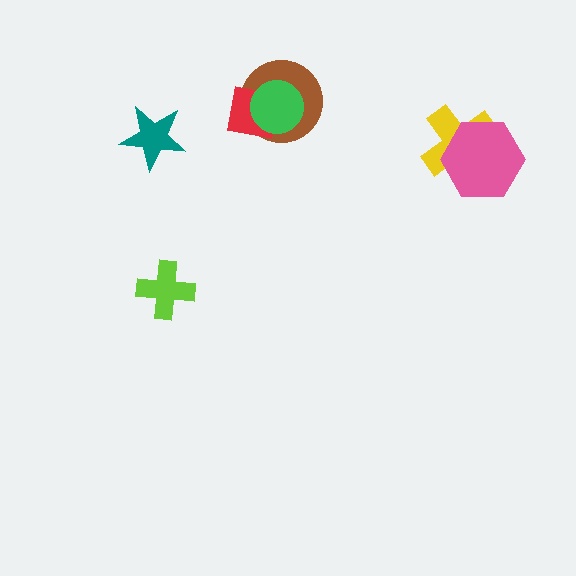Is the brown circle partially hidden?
Yes, it is partially covered by another shape.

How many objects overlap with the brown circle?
2 objects overlap with the brown circle.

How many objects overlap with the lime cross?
0 objects overlap with the lime cross.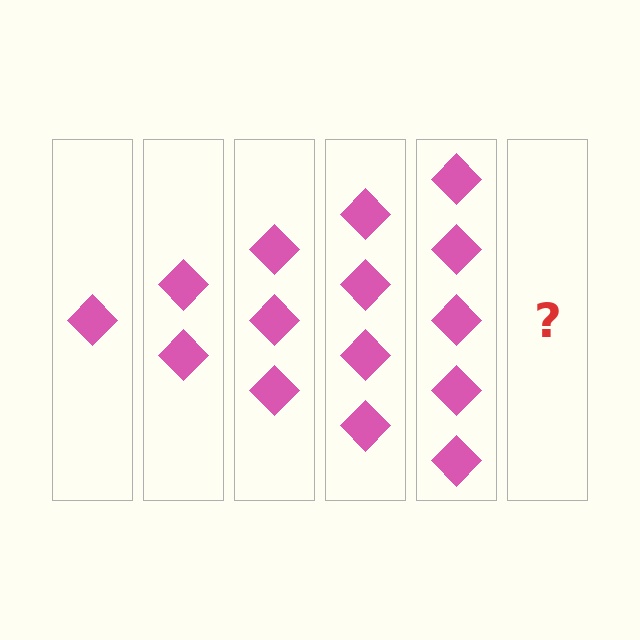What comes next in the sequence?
The next element should be 6 diamonds.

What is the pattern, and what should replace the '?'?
The pattern is that each step adds one more diamond. The '?' should be 6 diamonds.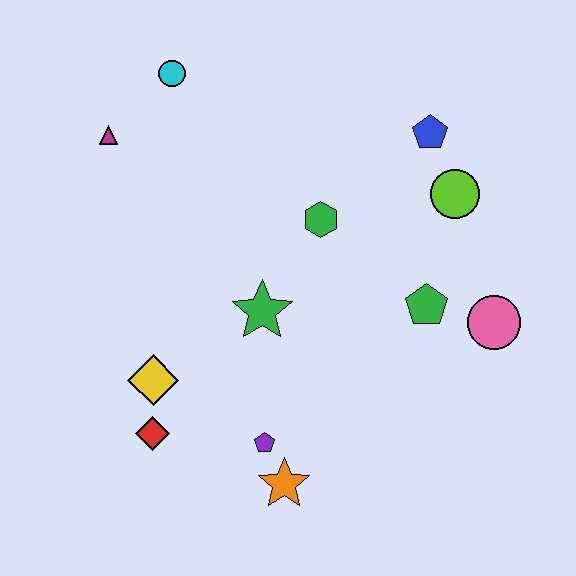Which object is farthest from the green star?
The cyan circle is farthest from the green star.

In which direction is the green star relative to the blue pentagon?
The green star is below the blue pentagon.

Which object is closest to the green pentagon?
The pink circle is closest to the green pentagon.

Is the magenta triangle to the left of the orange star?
Yes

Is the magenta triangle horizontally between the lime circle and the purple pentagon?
No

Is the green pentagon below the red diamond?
No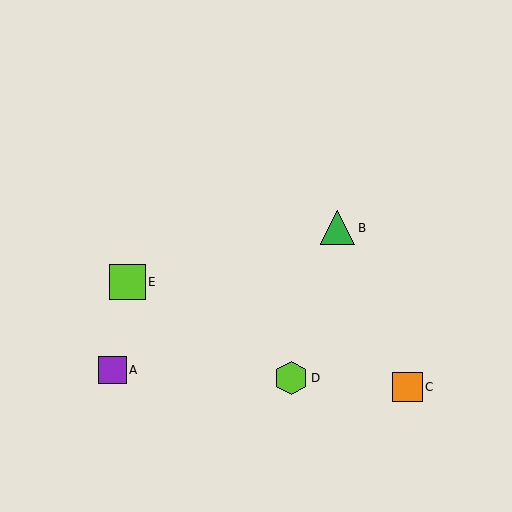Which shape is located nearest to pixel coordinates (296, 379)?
The lime hexagon (labeled D) at (291, 378) is nearest to that location.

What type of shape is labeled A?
Shape A is a purple square.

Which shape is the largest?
The lime square (labeled E) is the largest.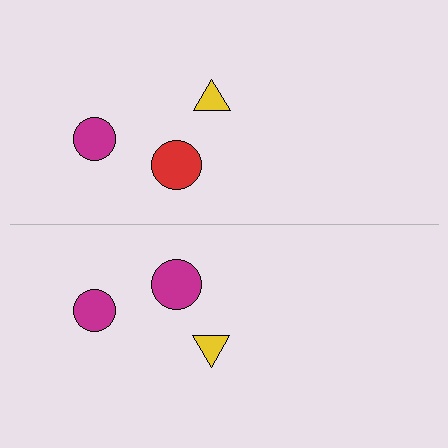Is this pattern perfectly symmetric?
No, the pattern is not perfectly symmetric. The magenta circle on the bottom side breaks the symmetry — its mirror counterpart is red.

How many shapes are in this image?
There are 6 shapes in this image.